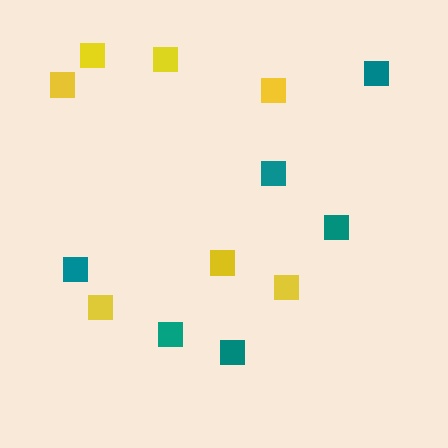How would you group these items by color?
There are 2 groups: one group of yellow squares (7) and one group of teal squares (6).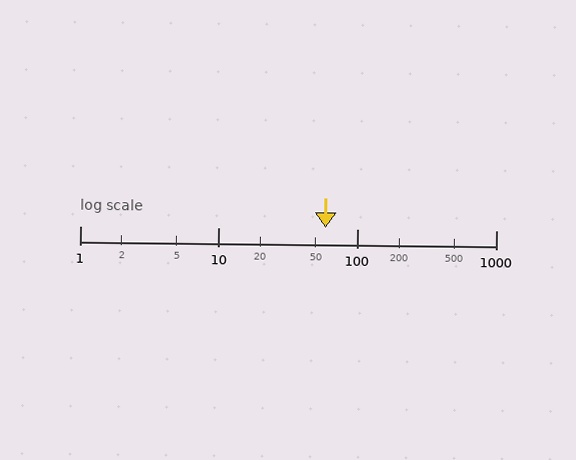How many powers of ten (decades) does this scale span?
The scale spans 3 decades, from 1 to 1000.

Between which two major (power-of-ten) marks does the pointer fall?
The pointer is between 10 and 100.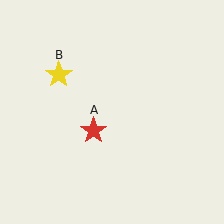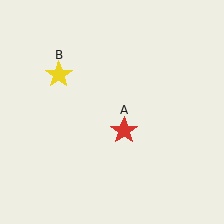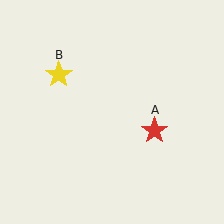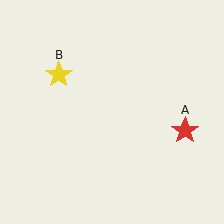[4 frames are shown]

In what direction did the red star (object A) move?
The red star (object A) moved right.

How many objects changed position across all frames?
1 object changed position: red star (object A).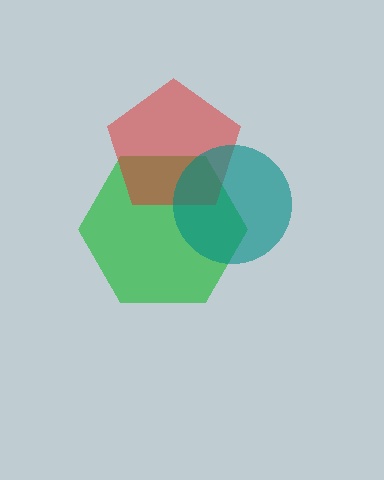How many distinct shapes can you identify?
There are 3 distinct shapes: a green hexagon, a red pentagon, a teal circle.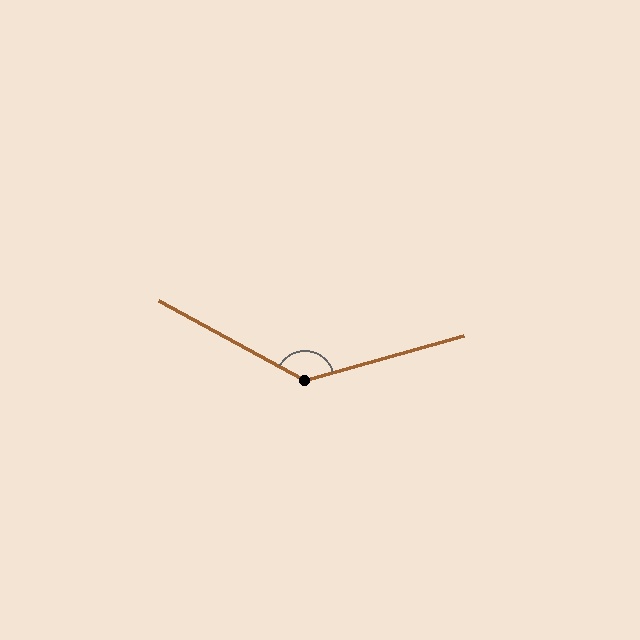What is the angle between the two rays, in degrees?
Approximately 136 degrees.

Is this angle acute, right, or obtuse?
It is obtuse.